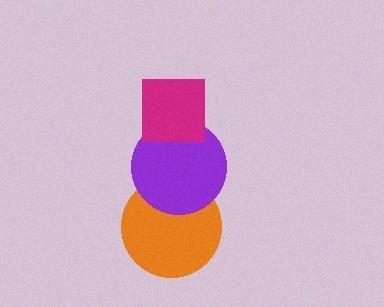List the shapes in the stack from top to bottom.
From top to bottom: the magenta square, the purple circle, the orange circle.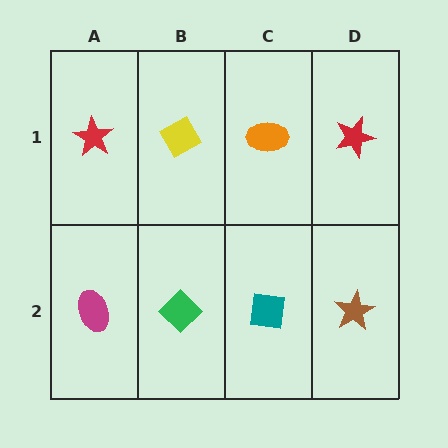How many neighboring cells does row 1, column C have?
3.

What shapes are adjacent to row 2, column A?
A red star (row 1, column A), a green diamond (row 2, column B).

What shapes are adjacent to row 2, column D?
A red star (row 1, column D), a teal square (row 2, column C).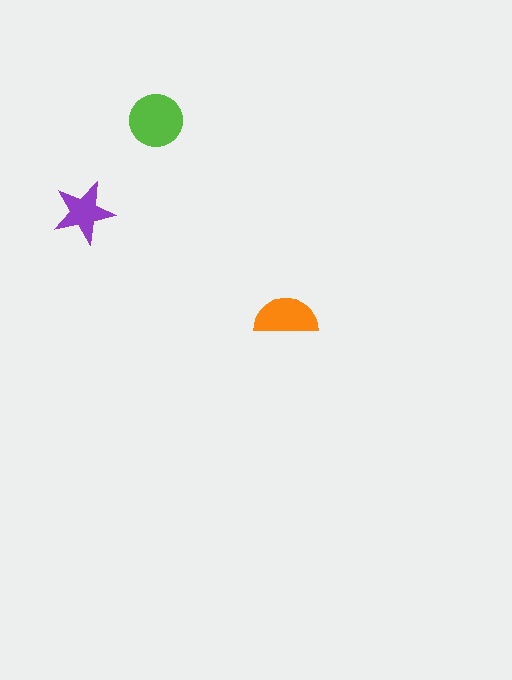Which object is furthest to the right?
The orange semicircle is rightmost.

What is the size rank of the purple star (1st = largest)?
3rd.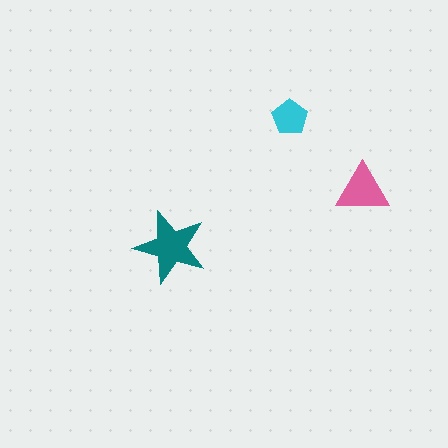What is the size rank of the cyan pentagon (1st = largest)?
3rd.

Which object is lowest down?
The teal star is bottommost.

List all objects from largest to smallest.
The teal star, the pink triangle, the cyan pentagon.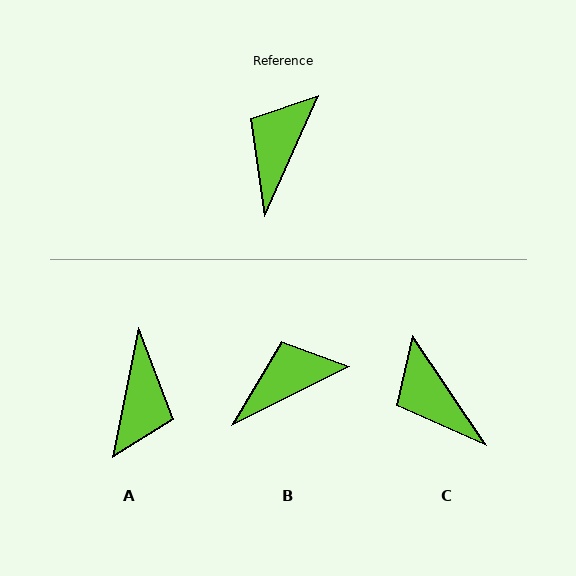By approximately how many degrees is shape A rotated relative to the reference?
Approximately 167 degrees clockwise.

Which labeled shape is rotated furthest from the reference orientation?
A, about 167 degrees away.